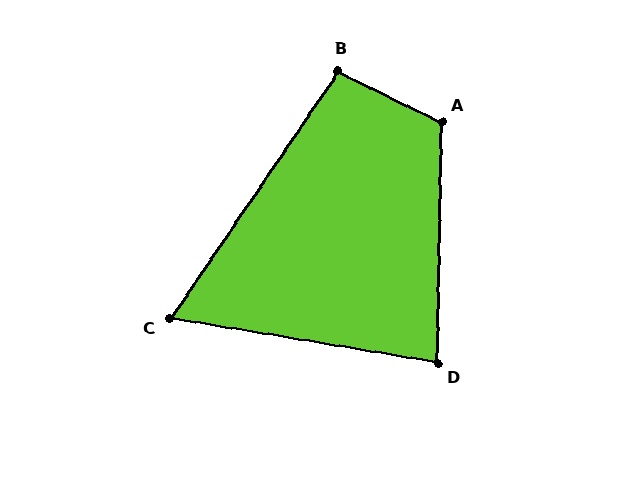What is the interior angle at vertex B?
Approximately 98 degrees (obtuse).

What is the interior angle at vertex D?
Approximately 82 degrees (acute).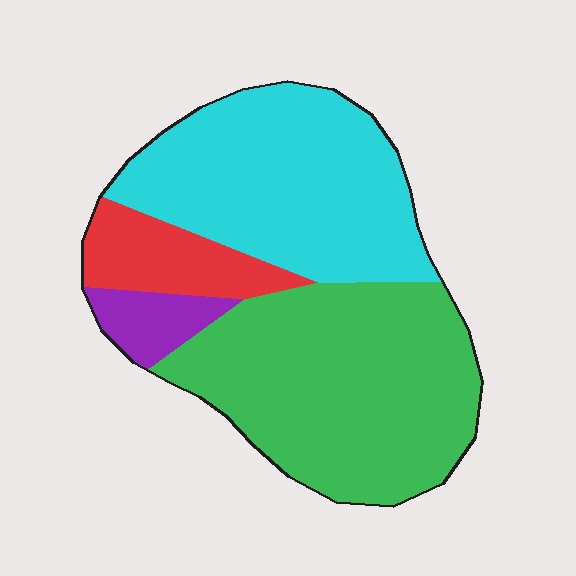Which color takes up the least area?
Purple, at roughly 5%.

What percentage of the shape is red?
Red covers 11% of the shape.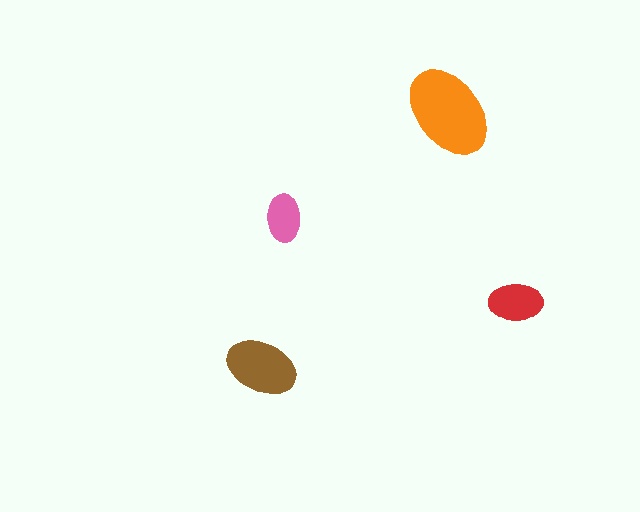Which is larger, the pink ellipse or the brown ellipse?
The brown one.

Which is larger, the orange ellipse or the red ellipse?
The orange one.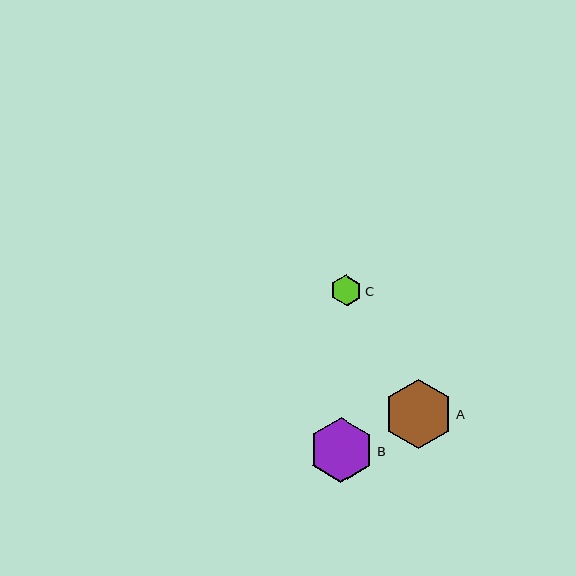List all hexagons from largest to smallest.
From largest to smallest: A, B, C.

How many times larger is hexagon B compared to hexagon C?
Hexagon B is approximately 2.1 times the size of hexagon C.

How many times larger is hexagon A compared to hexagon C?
Hexagon A is approximately 2.2 times the size of hexagon C.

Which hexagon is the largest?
Hexagon A is the largest with a size of approximately 69 pixels.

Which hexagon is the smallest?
Hexagon C is the smallest with a size of approximately 31 pixels.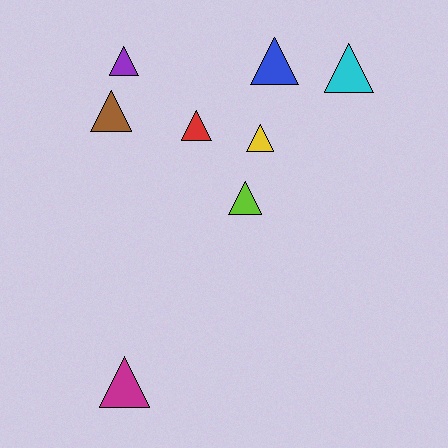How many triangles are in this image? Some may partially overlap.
There are 8 triangles.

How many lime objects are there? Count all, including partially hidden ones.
There is 1 lime object.